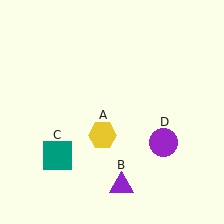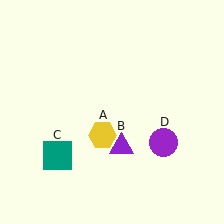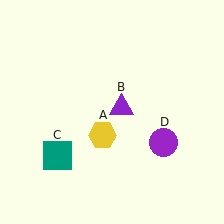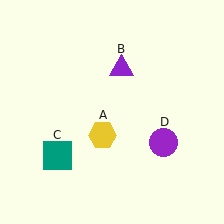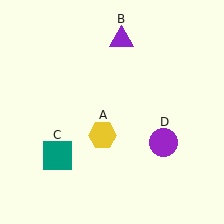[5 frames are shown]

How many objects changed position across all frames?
1 object changed position: purple triangle (object B).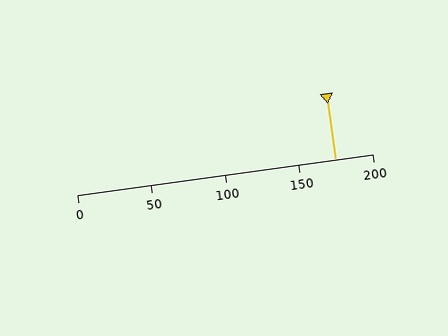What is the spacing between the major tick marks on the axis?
The major ticks are spaced 50 apart.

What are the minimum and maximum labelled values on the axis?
The axis runs from 0 to 200.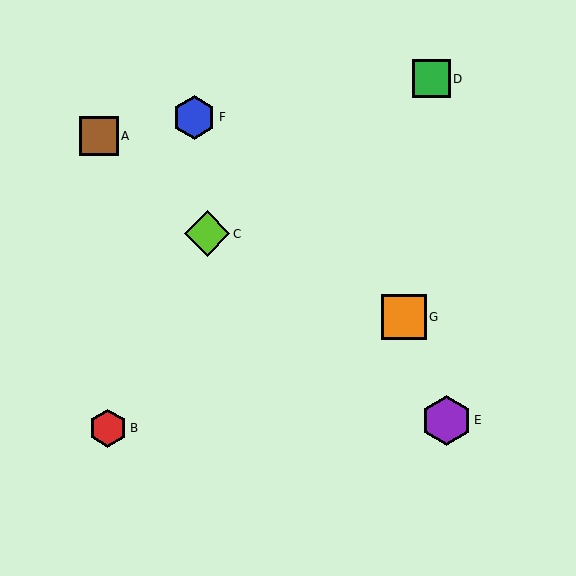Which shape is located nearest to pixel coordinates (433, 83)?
The green square (labeled D) at (431, 79) is nearest to that location.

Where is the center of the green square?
The center of the green square is at (431, 79).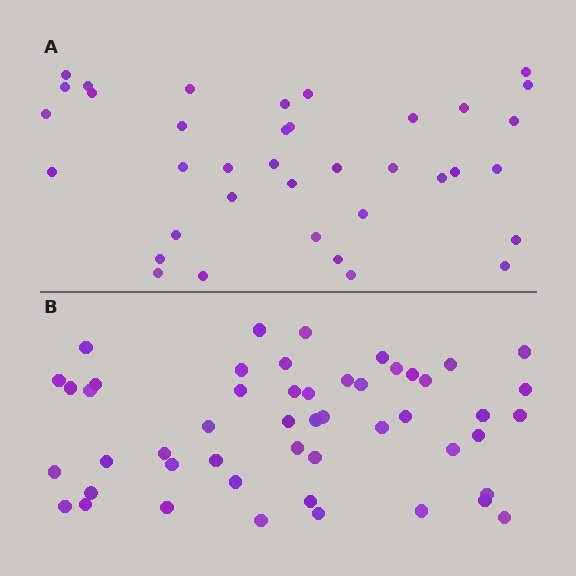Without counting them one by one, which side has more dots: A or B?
Region B (the bottom region) has more dots.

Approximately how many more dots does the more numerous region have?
Region B has approximately 15 more dots than region A.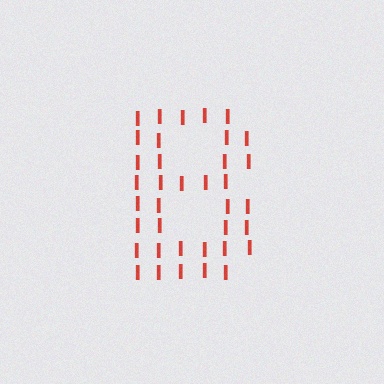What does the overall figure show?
The overall figure shows the letter B.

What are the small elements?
The small elements are letter I's.